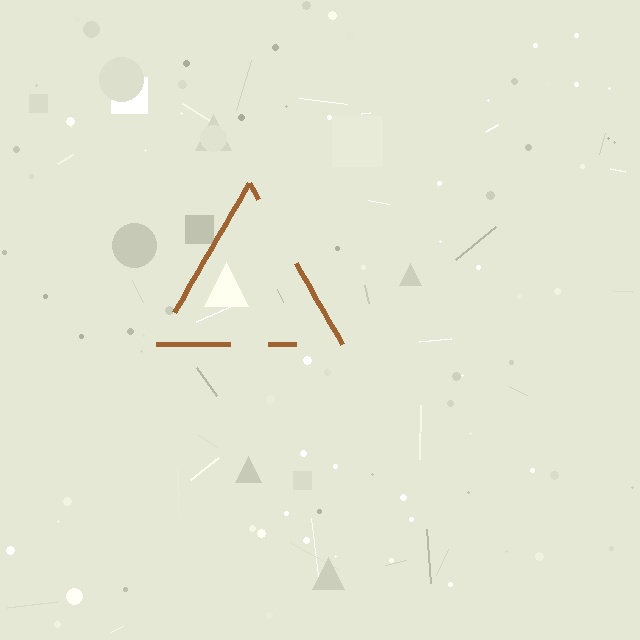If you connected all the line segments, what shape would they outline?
They would outline a triangle.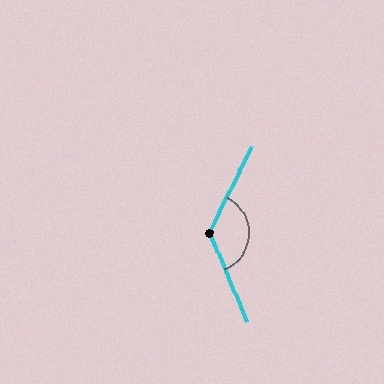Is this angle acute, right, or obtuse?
It is obtuse.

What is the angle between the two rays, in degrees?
Approximately 131 degrees.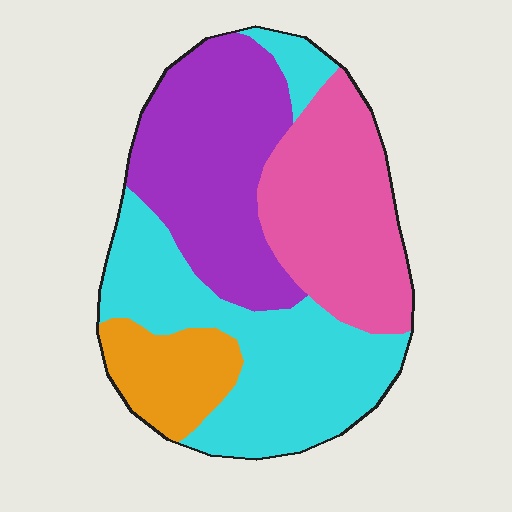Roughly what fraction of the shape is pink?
Pink covers 25% of the shape.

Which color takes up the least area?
Orange, at roughly 10%.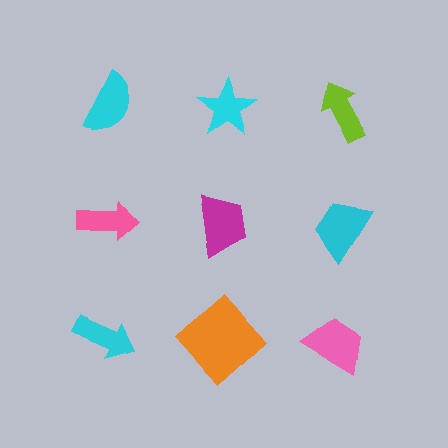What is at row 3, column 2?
An orange diamond.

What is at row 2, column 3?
A cyan trapezoid.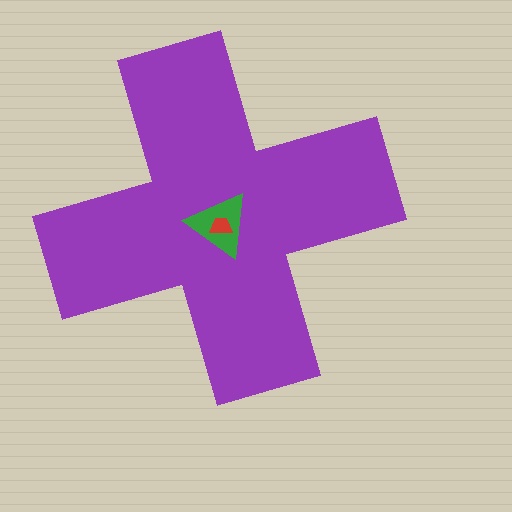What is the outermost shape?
The purple cross.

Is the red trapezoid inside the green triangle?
Yes.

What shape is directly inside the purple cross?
The green triangle.